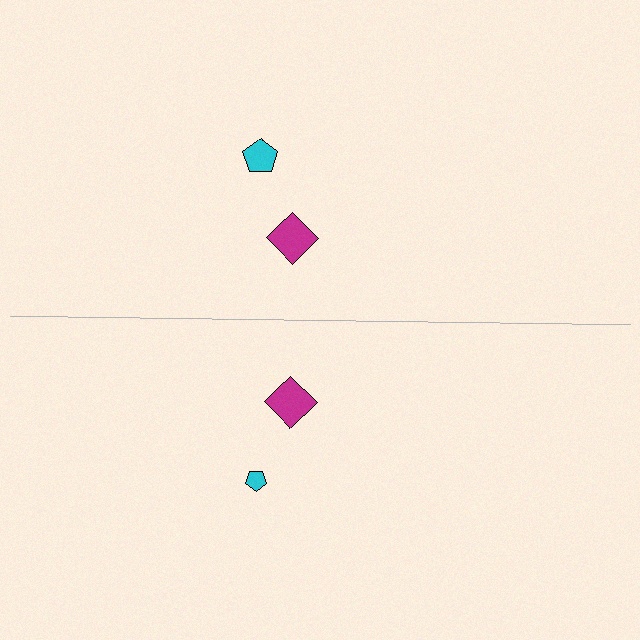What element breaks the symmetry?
The cyan pentagon on the bottom side has a different size than its mirror counterpart.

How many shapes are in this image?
There are 4 shapes in this image.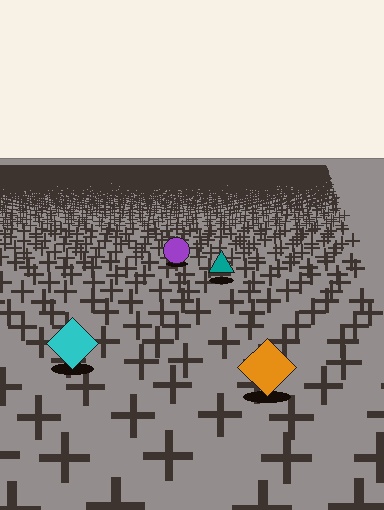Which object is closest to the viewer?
The orange diamond is closest. The texture marks near it are larger and more spread out.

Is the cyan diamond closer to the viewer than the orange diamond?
No. The orange diamond is closer — you can tell from the texture gradient: the ground texture is coarser near it.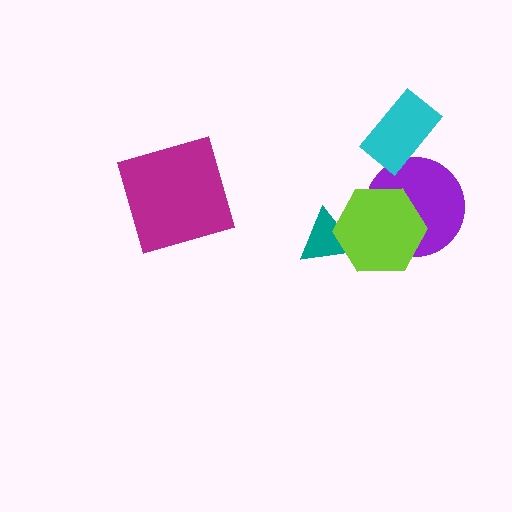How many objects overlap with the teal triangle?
1 object overlaps with the teal triangle.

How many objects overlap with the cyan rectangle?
1 object overlaps with the cyan rectangle.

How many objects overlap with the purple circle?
2 objects overlap with the purple circle.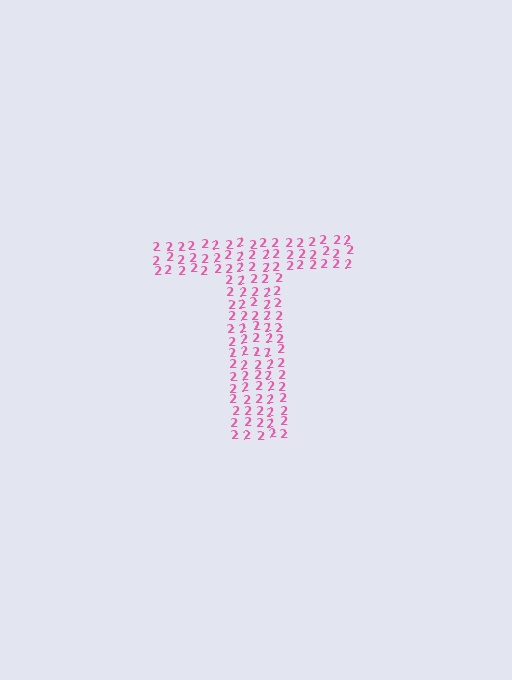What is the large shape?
The large shape is the letter T.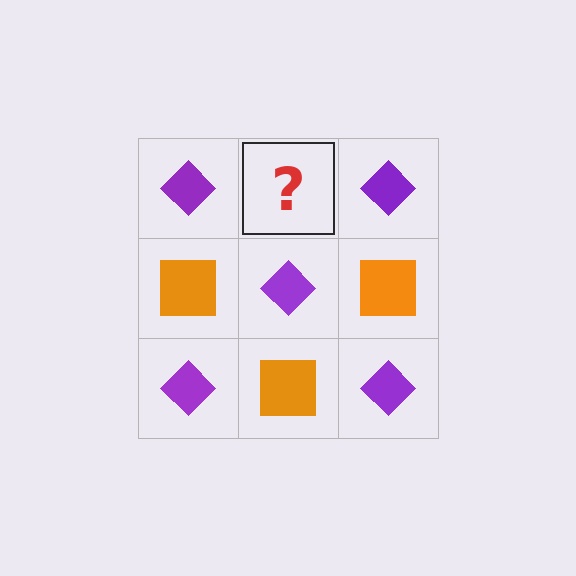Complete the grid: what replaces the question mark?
The question mark should be replaced with an orange square.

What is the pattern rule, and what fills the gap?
The rule is that it alternates purple diamond and orange square in a checkerboard pattern. The gap should be filled with an orange square.